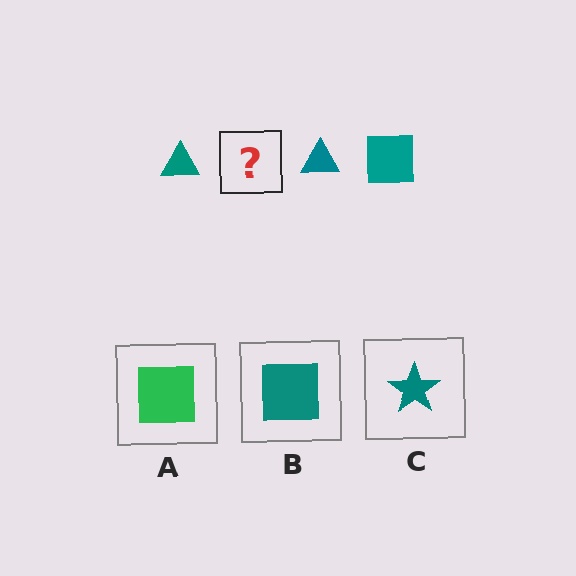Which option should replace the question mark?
Option B.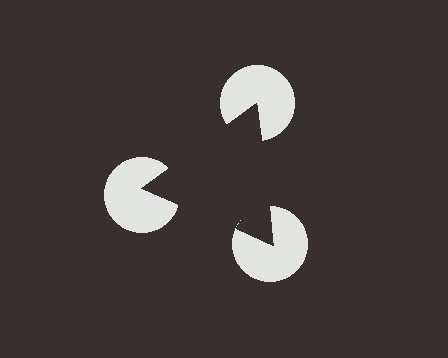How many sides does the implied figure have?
3 sides.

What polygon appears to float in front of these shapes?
An illusory triangle — its edges are inferred from the aligned wedge cuts in the pac-man discs, not physically drawn.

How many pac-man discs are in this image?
There are 3 — one at each vertex of the illusory triangle.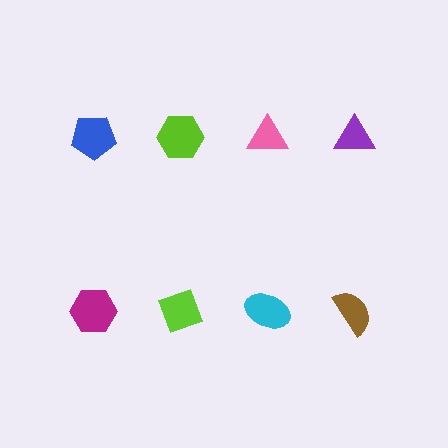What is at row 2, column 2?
A lime diamond.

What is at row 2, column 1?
A magenta hexagon.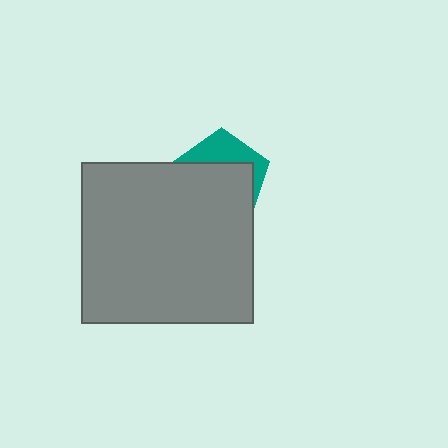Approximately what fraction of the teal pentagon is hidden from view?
Roughly 67% of the teal pentagon is hidden behind the gray rectangle.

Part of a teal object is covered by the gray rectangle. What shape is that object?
It is a pentagon.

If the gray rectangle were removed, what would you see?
You would see the complete teal pentagon.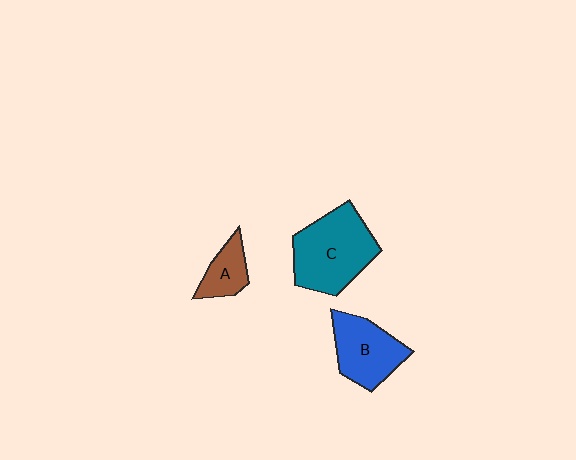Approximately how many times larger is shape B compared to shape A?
Approximately 1.8 times.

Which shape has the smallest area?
Shape A (brown).